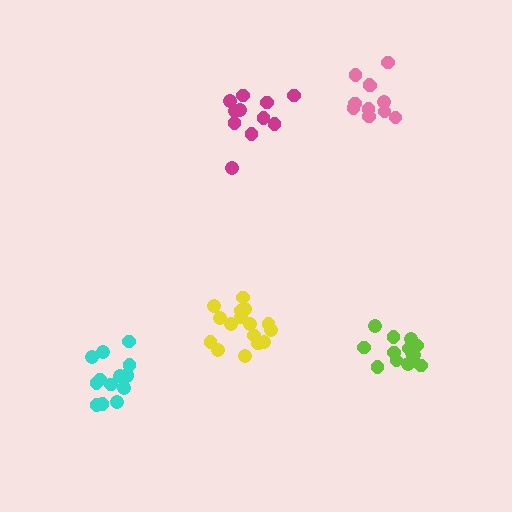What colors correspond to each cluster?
The clusters are colored: cyan, magenta, lime, pink, yellow.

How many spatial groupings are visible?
There are 5 spatial groupings.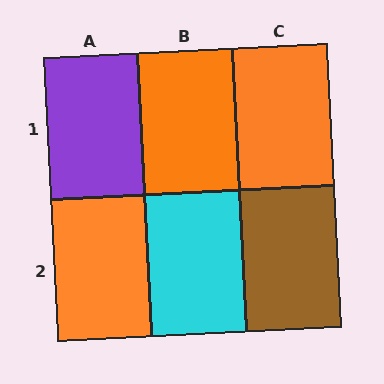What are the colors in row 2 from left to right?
Orange, cyan, brown.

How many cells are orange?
3 cells are orange.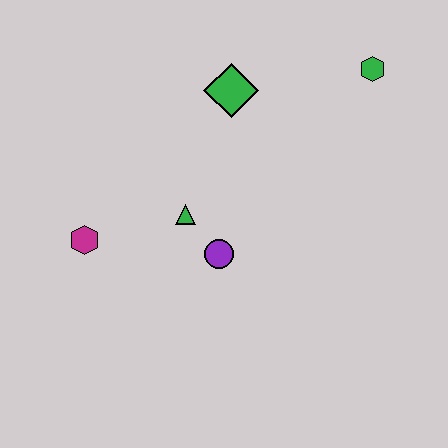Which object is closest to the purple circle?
The green triangle is closest to the purple circle.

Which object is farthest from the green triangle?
The green hexagon is farthest from the green triangle.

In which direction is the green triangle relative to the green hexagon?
The green triangle is to the left of the green hexagon.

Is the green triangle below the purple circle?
No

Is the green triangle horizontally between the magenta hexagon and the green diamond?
Yes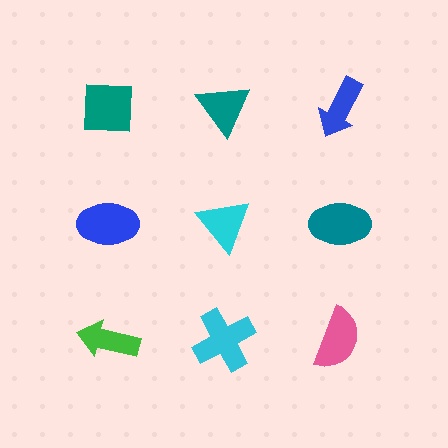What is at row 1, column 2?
A teal triangle.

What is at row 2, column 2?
A cyan triangle.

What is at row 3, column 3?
A pink semicircle.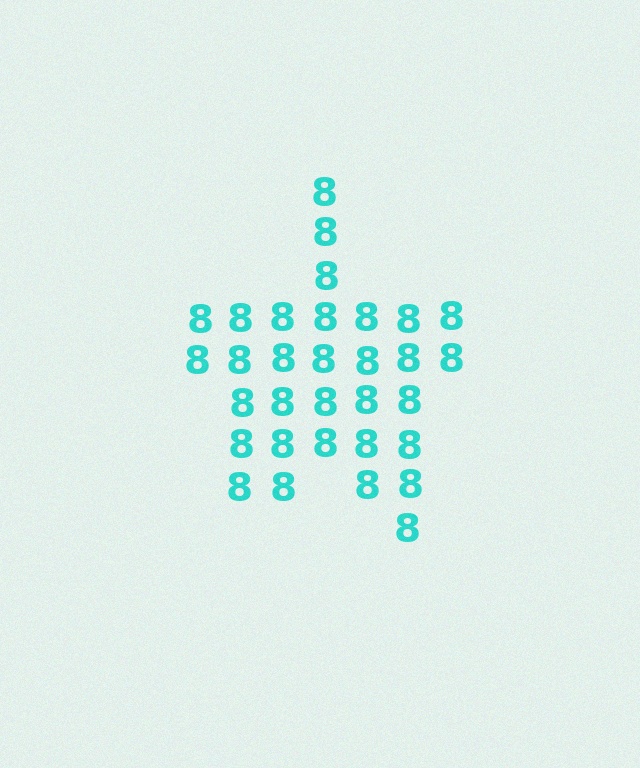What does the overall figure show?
The overall figure shows a star.